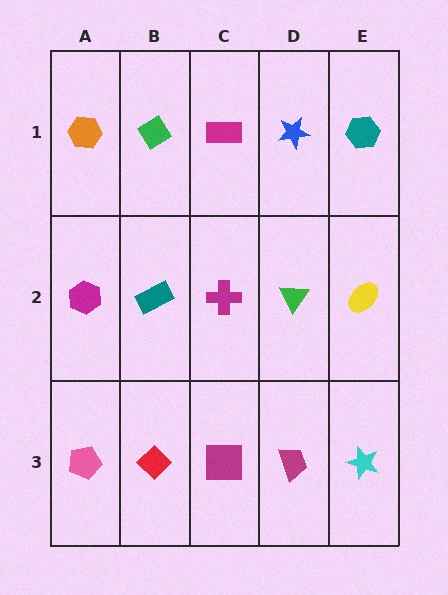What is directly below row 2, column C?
A magenta square.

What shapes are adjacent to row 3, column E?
A yellow ellipse (row 2, column E), a magenta trapezoid (row 3, column D).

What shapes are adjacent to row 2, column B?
A green diamond (row 1, column B), a red diamond (row 3, column B), a magenta hexagon (row 2, column A), a magenta cross (row 2, column C).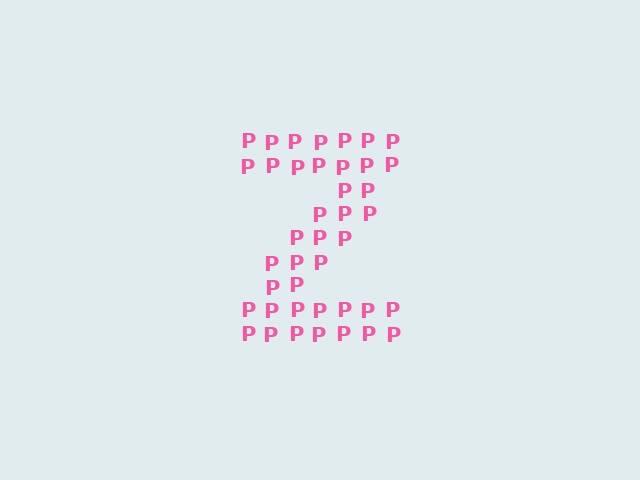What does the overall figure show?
The overall figure shows the letter Z.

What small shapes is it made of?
It is made of small letter P's.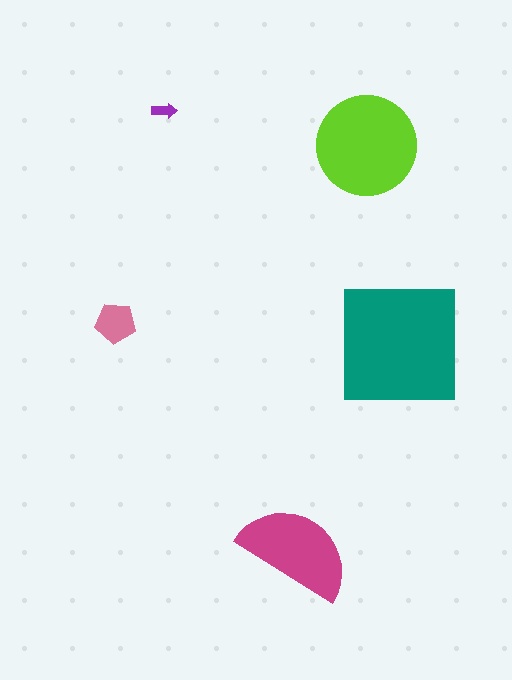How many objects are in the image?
There are 5 objects in the image.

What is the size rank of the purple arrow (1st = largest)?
5th.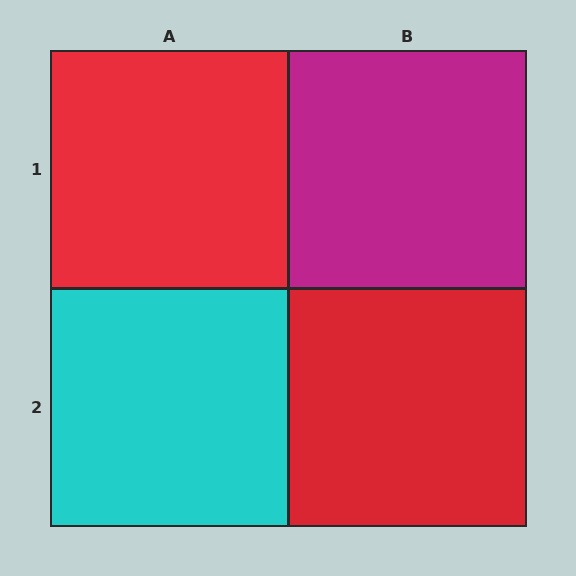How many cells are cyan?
1 cell is cyan.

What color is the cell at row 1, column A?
Red.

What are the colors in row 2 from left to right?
Cyan, red.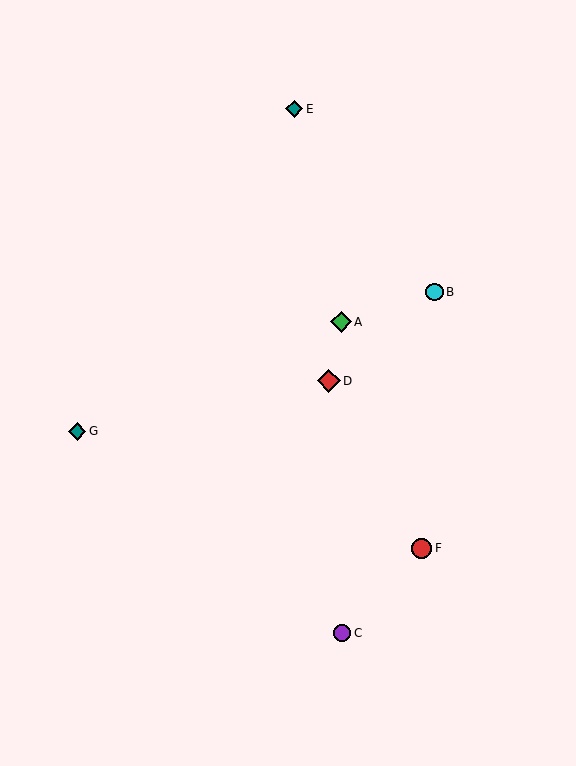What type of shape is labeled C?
Shape C is a purple circle.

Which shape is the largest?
The red diamond (labeled D) is the largest.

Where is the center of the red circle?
The center of the red circle is at (422, 548).